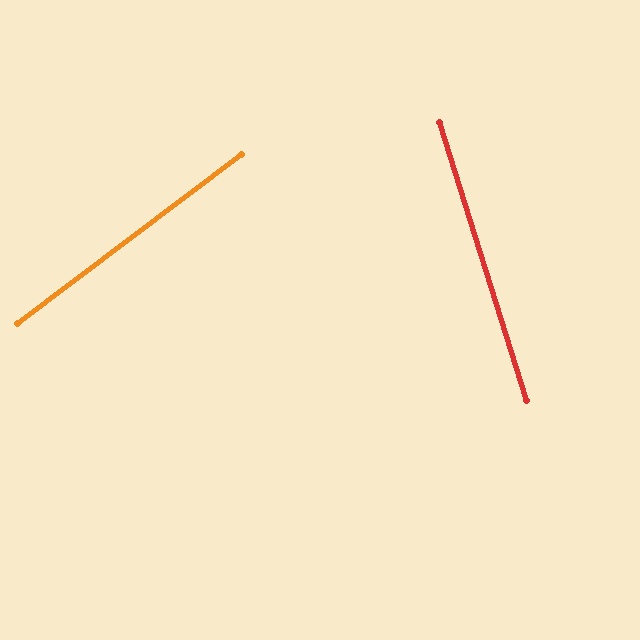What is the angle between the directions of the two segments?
Approximately 70 degrees.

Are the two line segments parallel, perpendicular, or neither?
Neither parallel nor perpendicular — they differ by about 70°.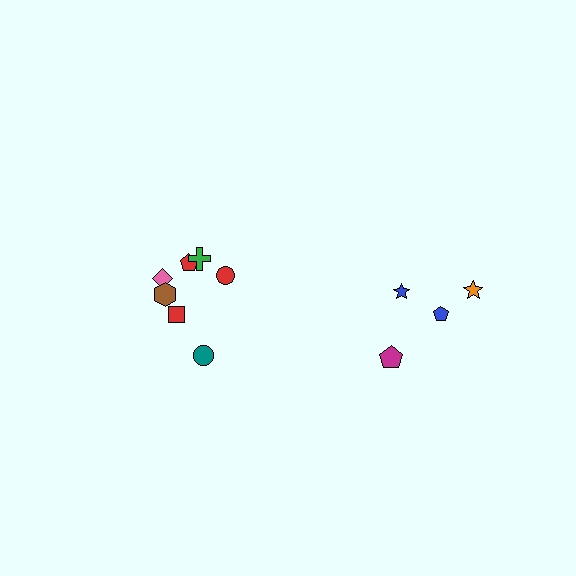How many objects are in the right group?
There are 4 objects.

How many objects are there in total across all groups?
There are 11 objects.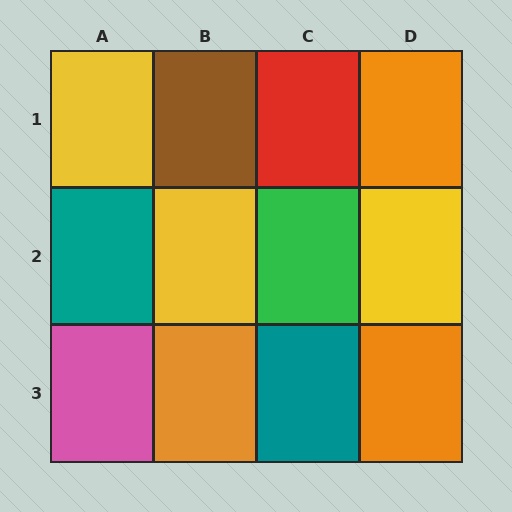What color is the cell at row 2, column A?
Teal.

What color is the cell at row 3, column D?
Orange.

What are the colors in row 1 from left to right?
Yellow, brown, red, orange.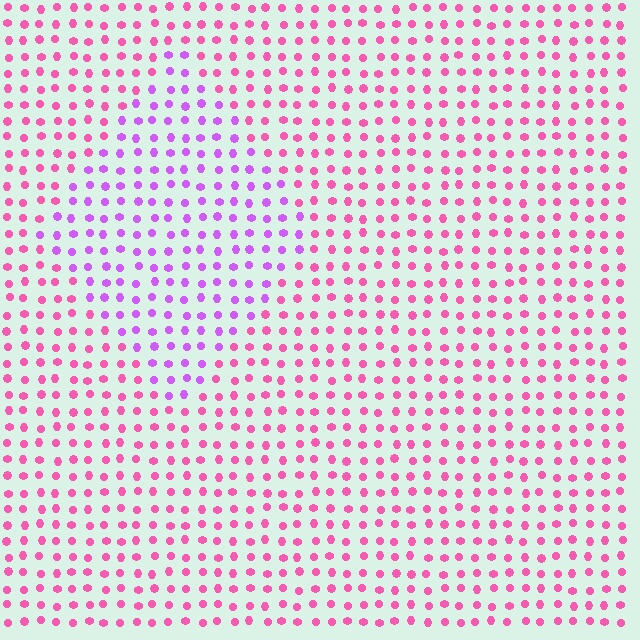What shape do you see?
I see a diamond.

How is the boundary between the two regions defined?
The boundary is defined purely by a slight shift in hue (about 42 degrees). Spacing, size, and orientation are identical on both sides.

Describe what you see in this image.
The image is filled with small pink elements in a uniform arrangement. A diamond-shaped region is visible where the elements are tinted to a slightly different hue, forming a subtle color boundary.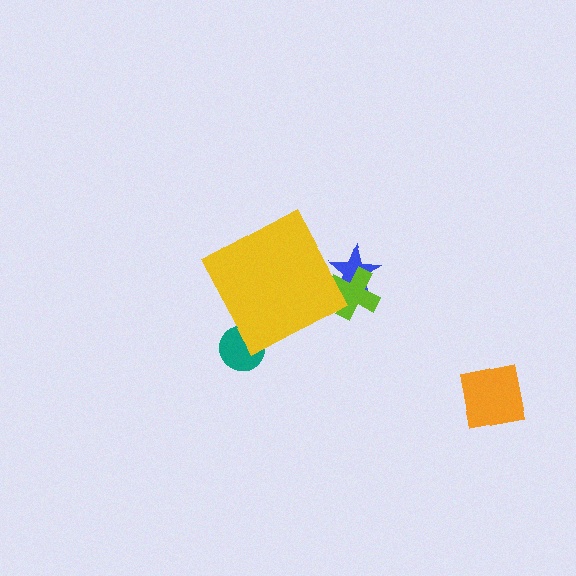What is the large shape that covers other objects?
A yellow diamond.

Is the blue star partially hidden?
Yes, the blue star is partially hidden behind the yellow diamond.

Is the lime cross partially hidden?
Yes, the lime cross is partially hidden behind the yellow diamond.